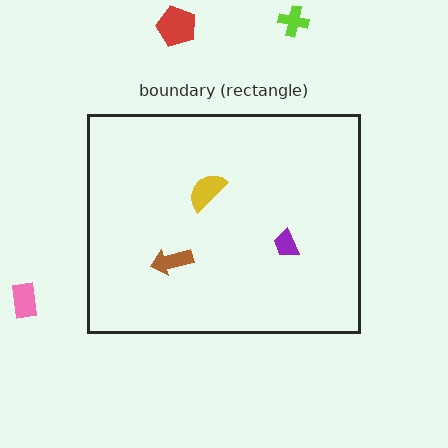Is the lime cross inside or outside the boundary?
Outside.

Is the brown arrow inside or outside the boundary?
Inside.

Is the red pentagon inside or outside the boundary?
Outside.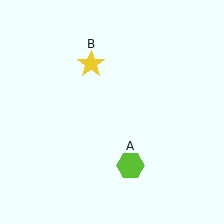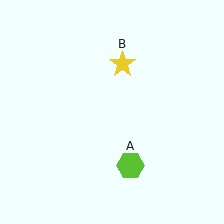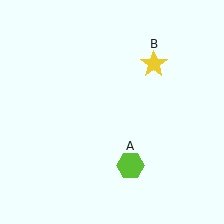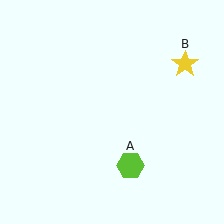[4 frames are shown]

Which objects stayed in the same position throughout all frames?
Lime hexagon (object A) remained stationary.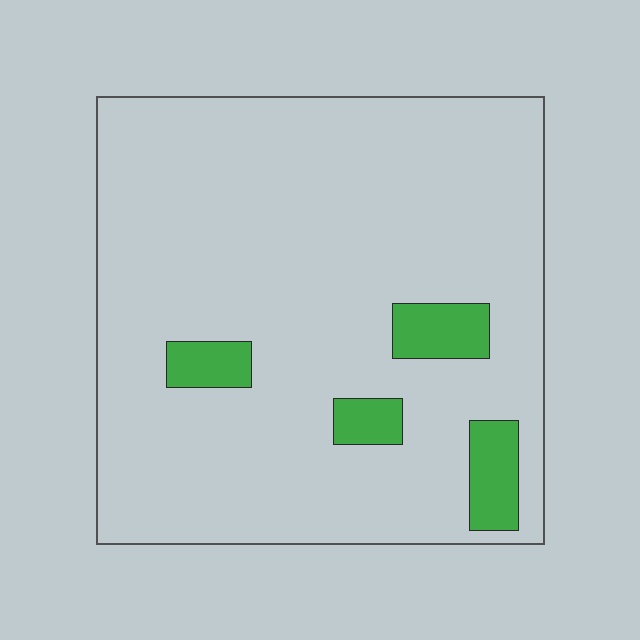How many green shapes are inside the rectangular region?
4.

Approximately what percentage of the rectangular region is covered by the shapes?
Approximately 10%.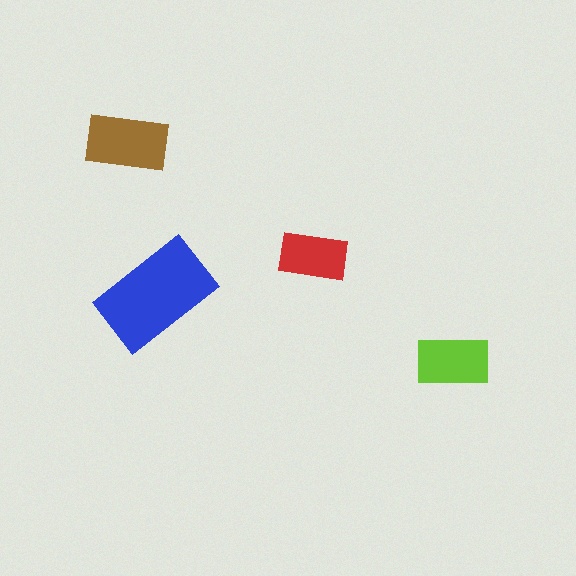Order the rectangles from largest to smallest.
the blue one, the brown one, the lime one, the red one.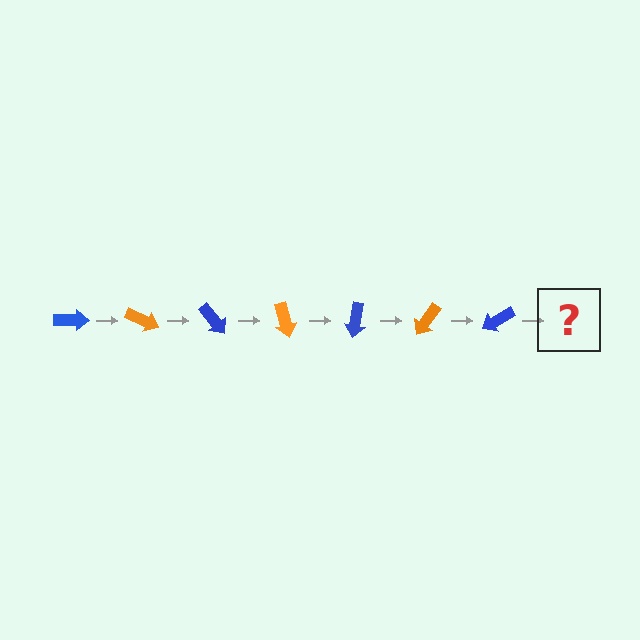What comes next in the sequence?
The next element should be an orange arrow, rotated 175 degrees from the start.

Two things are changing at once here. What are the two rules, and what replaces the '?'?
The two rules are that it rotates 25 degrees each step and the color cycles through blue and orange. The '?' should be an orange arrow, rotated 175 degrees from the start.